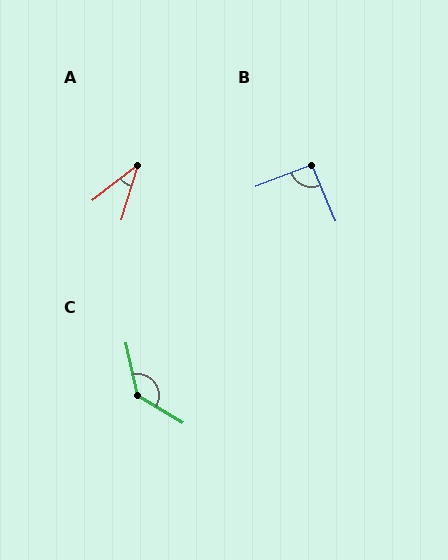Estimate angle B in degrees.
Approximately 91 degrees.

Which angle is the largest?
C, at approximately 134 degrees.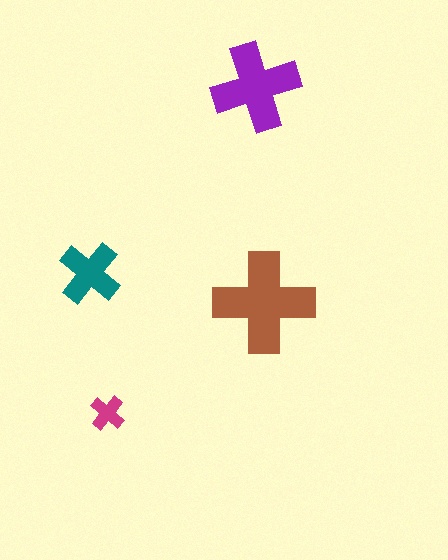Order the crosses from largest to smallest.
the brown one, the purple one, the teal one, the magenta one.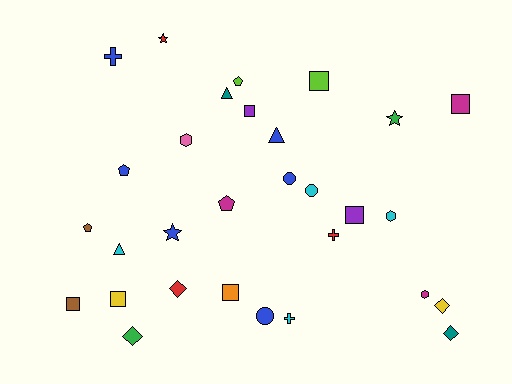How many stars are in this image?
There are 3 stars.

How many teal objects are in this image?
There are 2 teal objects.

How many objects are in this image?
There are 30 objects.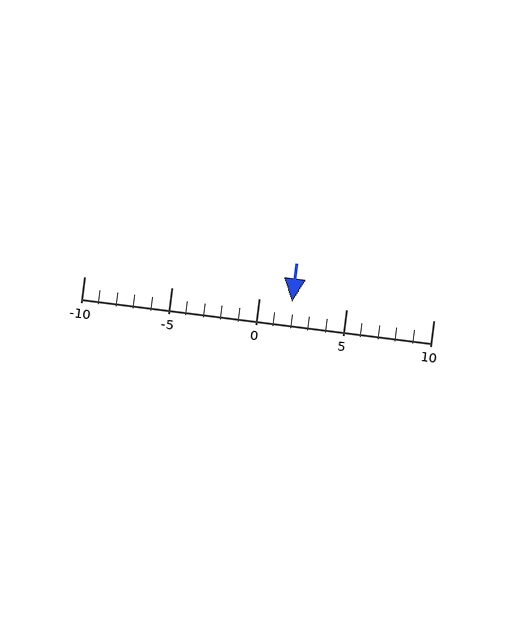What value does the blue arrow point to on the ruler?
The blue arrow points to approximately 2.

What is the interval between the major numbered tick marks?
The major tick marks are spaced 5 units apart.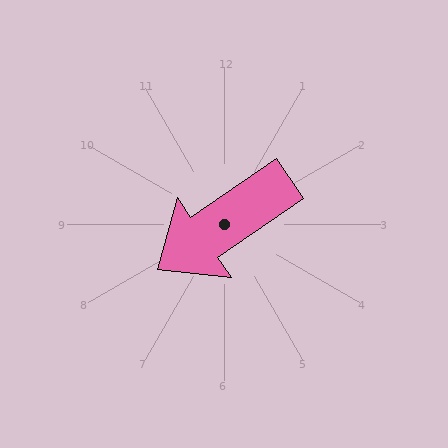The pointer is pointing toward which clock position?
Roughly 8 o'clock.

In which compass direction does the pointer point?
Southwest.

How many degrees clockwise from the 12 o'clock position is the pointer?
Approximately 236 degrees.